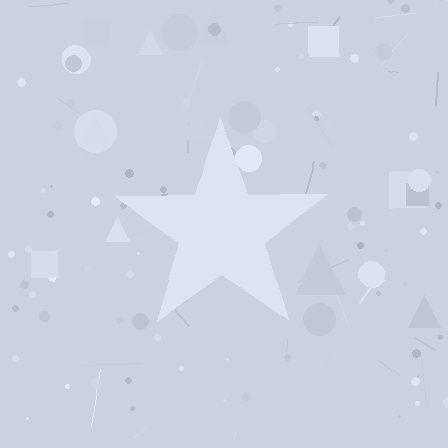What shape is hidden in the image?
A star is hidden in the image.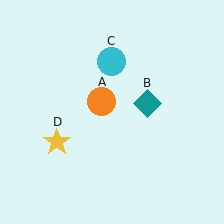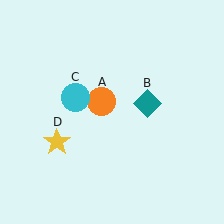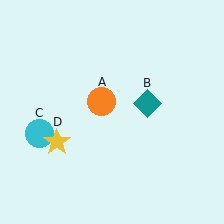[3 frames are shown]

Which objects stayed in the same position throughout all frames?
Orange circle (object A) and teal diamond (object B) and yellow star (object D) remained stationary.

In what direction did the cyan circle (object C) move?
The cyan circle (object C) moved down and to the left.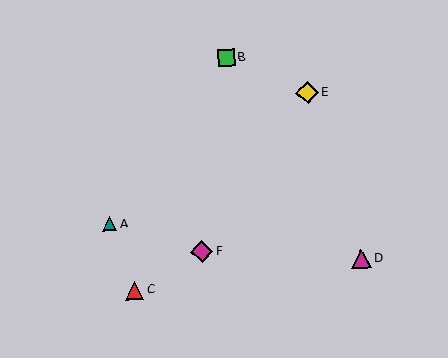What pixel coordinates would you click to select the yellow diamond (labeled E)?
Click at (307, 93) to select the yellow diamond E.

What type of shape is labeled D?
Shape D is a magenta triangle.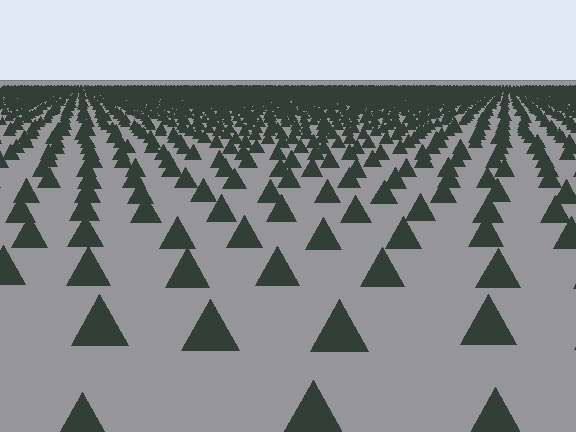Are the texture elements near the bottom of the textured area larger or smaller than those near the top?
Larger. Near the bottom, elements are closer to the viewer and appear at a bigger on-screen size.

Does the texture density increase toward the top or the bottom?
Density increases toward the top.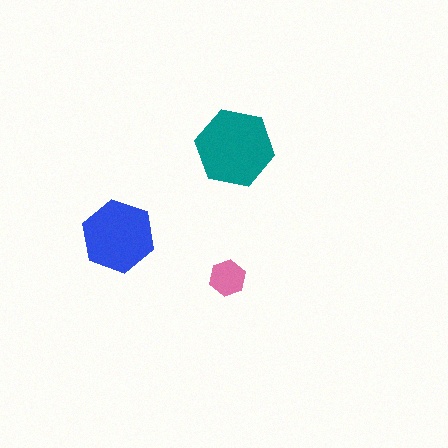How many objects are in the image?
There are 3 objects in the image.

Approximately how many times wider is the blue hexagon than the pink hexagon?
About 2 times wider.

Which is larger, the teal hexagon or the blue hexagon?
The teal one.